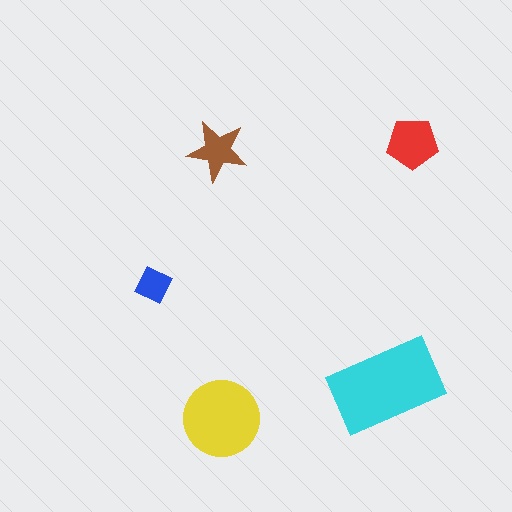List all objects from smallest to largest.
The blue diamond, the brown star, the red pentagon, the yellow circle, the cyan rectangle.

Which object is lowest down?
The yellow circle is bottommost.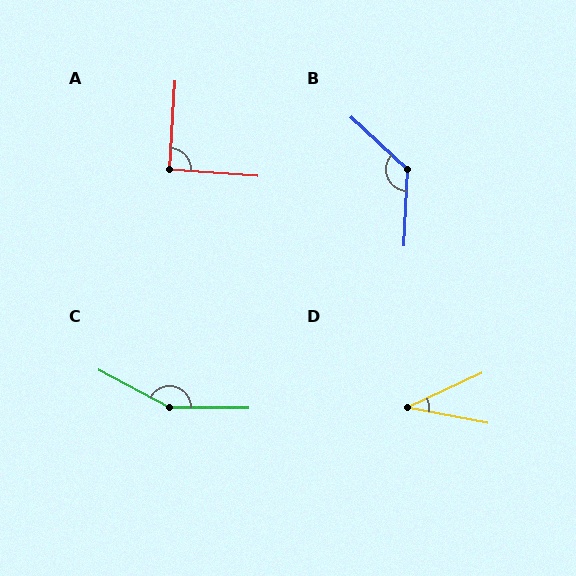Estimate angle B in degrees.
Approximately 130 degrees.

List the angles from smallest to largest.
D (36°), A (91°), B (130°), C (152°).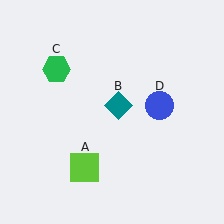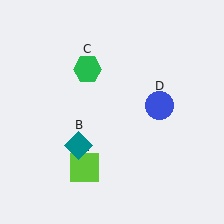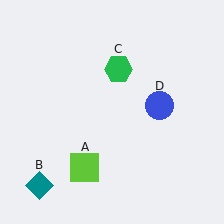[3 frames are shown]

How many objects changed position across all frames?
2 objects changed position: teal diamond (object B), green hexagon (object C).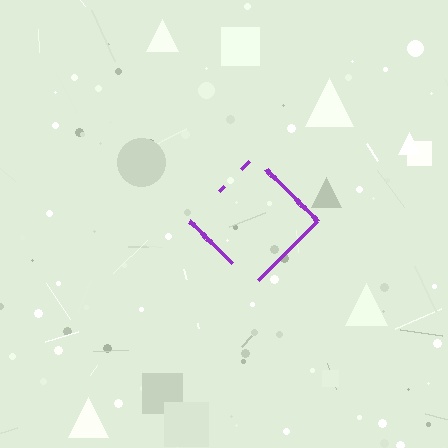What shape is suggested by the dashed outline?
The dashed outline suggests a diamond.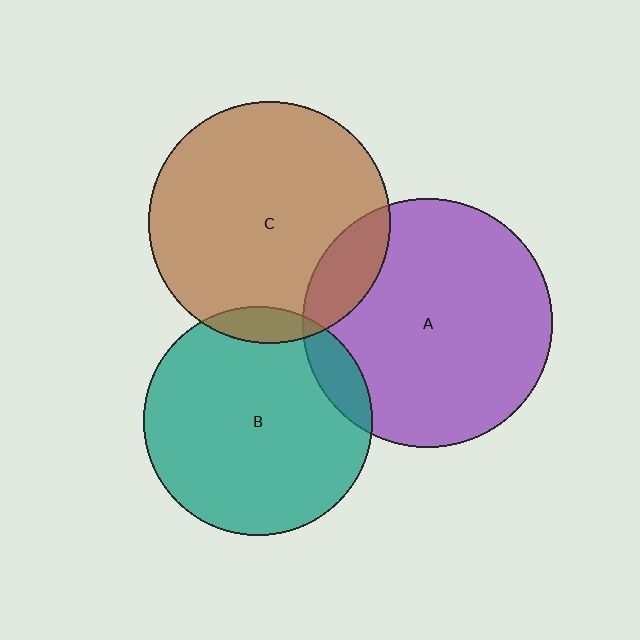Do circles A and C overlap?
Yes.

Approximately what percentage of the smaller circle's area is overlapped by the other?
Approximately 15%.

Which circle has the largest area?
Circle A (purple).